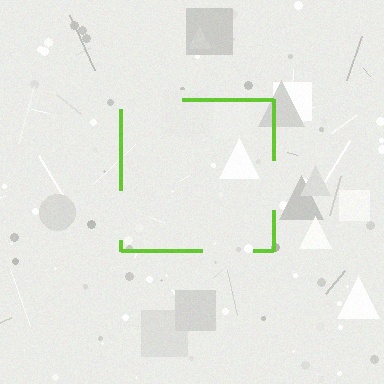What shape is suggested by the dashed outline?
The dashed outline suggests a square.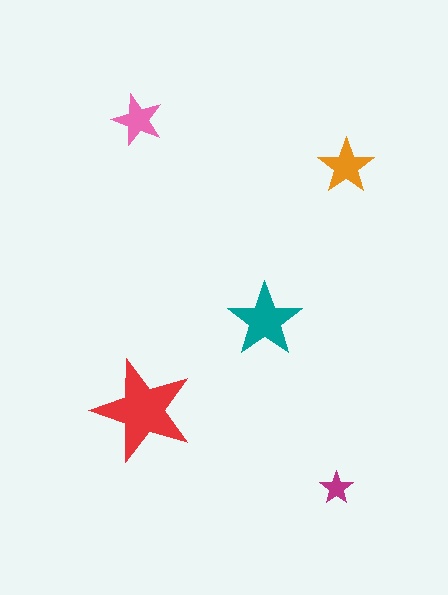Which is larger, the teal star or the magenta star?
The teal one.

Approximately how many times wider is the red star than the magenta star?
About 3 times wider.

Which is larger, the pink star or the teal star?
The teal one.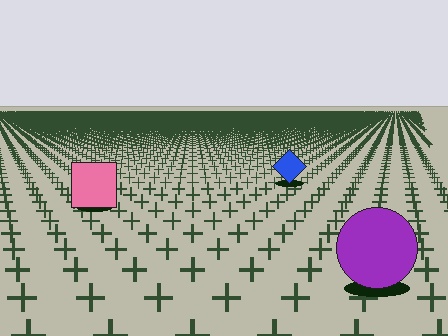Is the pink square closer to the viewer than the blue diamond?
Yes. The pink square is closer — you can tell from the texture gradient: the ground texture is coarser near it.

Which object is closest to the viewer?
The purple circle is closest. The texture marks near it are larger and more spread out.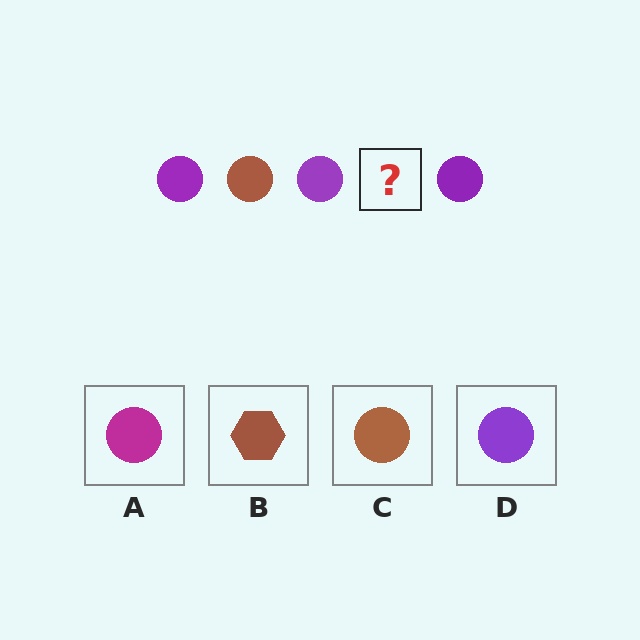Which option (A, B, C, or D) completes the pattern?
C.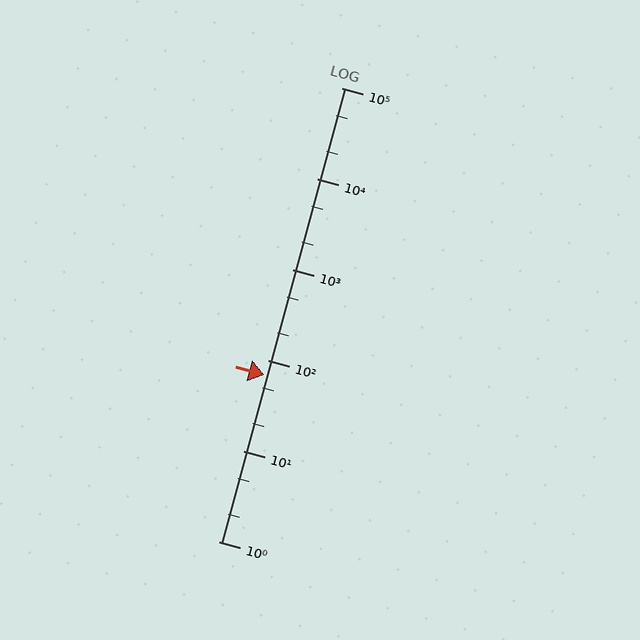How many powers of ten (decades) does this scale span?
The scale spans 5 decades, from 1 to 100000.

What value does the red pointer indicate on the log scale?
The pointer indicates approximately 69.